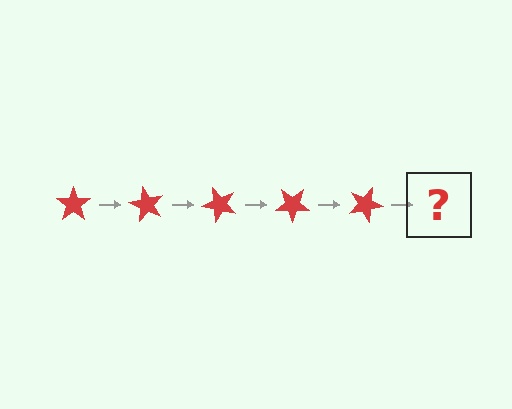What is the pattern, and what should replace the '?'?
The pattern is that the star rotates 60 degrees each step. The '?' should be a red star rotated 300 degrees.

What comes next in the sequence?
The next element should be a red star rotated 300 degrees.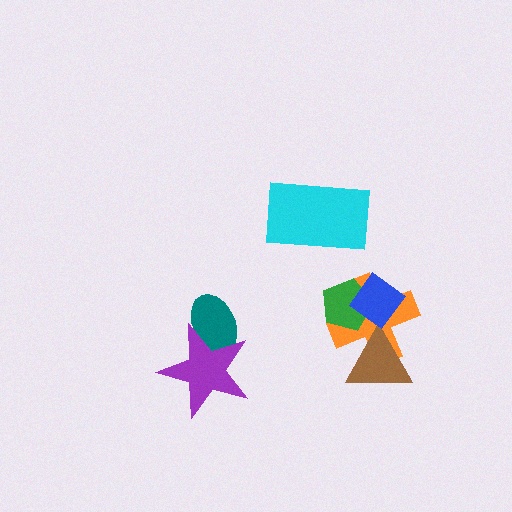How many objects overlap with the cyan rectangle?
0 objects overlap with the cyan rectangle.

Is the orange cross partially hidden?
Yes, it is partially covered by another shape.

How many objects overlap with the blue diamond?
2 objects overlap with the blue diamond.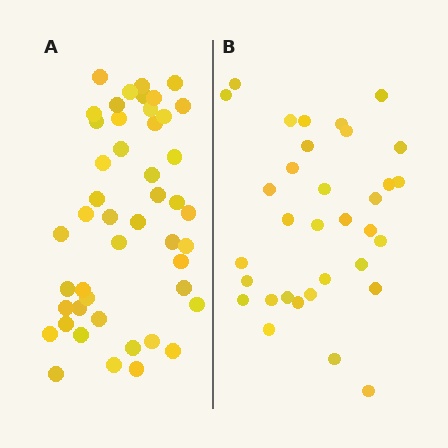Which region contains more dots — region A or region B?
Region A (the left region) has more dots.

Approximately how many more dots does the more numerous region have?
Region A has approximately 15 more dots than region B.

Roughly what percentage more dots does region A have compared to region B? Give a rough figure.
About 40% more.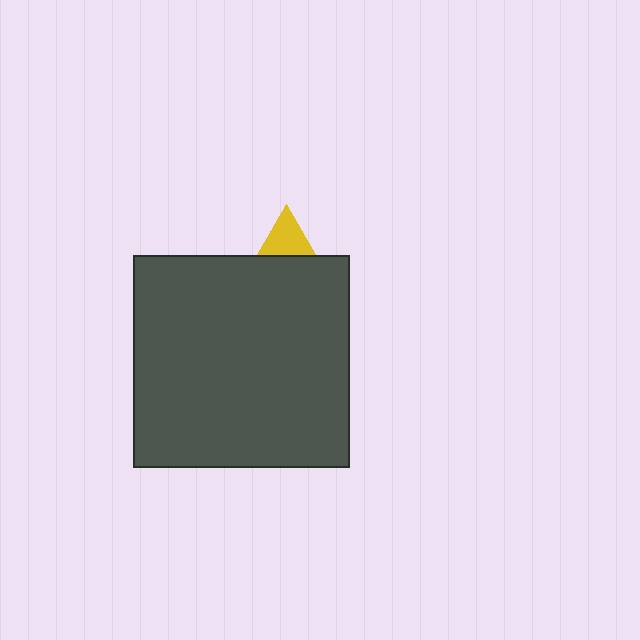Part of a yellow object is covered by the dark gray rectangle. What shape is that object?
It is a triangle.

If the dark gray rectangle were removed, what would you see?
You would see the complete yellow triangle.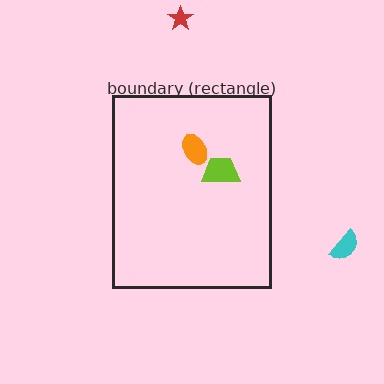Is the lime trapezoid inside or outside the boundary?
Inside.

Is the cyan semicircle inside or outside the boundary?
Outside.